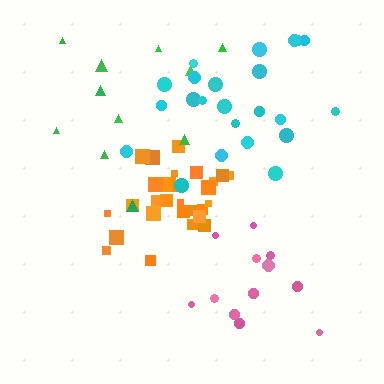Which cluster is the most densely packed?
Orange.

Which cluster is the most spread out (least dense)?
Green.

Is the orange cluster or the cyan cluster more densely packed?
Orange.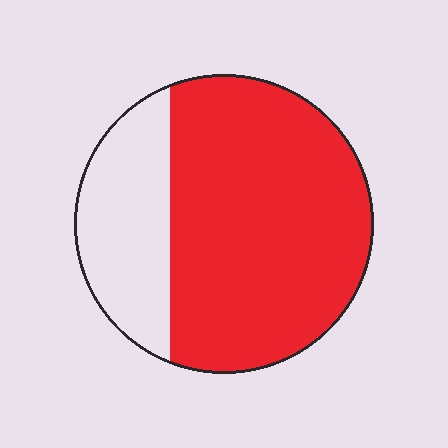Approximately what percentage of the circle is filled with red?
Approximately 70%.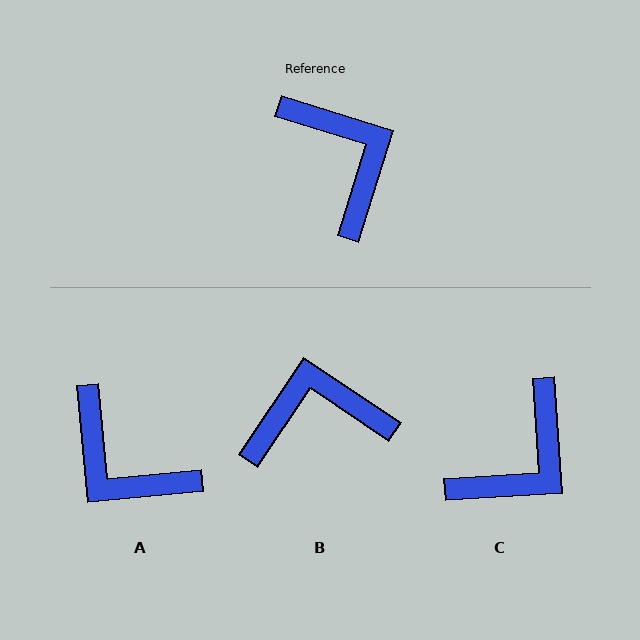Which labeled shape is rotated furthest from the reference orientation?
A, about 157 degrees away.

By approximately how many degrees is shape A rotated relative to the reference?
Approximately 157 degrees clockwise.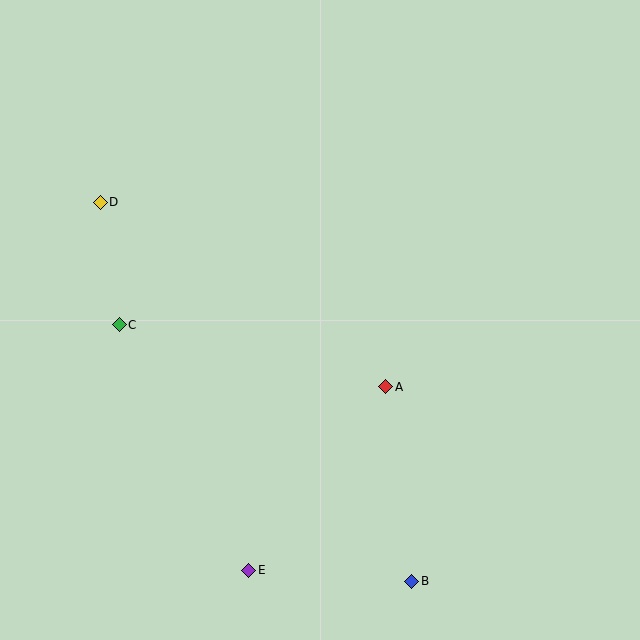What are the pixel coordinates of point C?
Point C is at (119, 325).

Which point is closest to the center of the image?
Point A at (386, 387) is closest to the center.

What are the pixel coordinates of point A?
Point A is at (386, 387).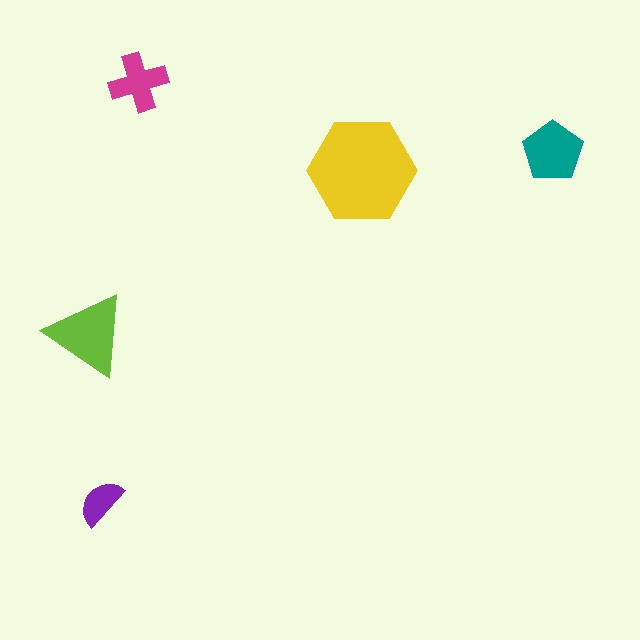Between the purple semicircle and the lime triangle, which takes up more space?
The lime triangle.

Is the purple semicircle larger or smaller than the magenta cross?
Smaller.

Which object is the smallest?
The purple semicircle.